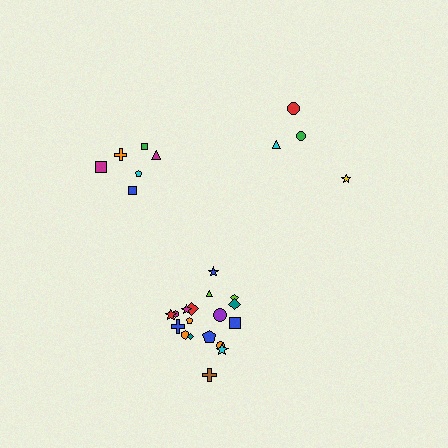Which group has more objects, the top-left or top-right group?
The top-left group.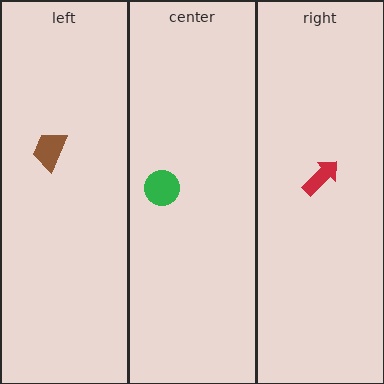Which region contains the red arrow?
The right region.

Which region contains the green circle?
The center region.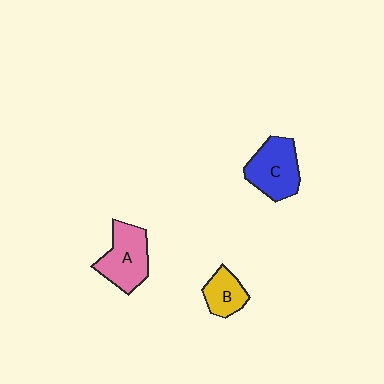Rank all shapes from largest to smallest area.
From largest to smallest: A (pink), C (blue), B (yellow).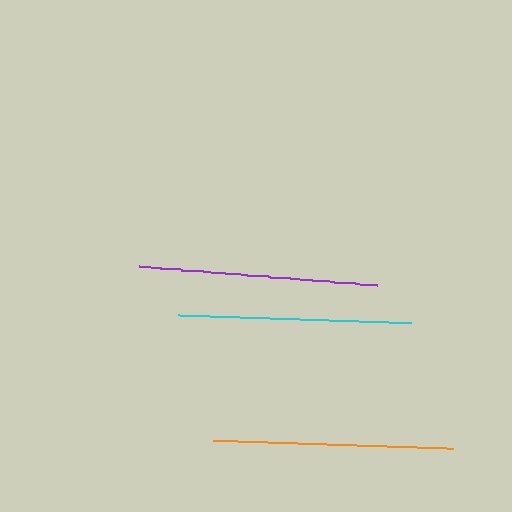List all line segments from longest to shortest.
From longest to shortest: orange, purple, cyan.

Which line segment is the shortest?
The cyan line is the shortest at approximately 233 pixels.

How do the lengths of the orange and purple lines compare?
The orange and purple lines are approximately the same length.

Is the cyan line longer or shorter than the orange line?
The orange line is longer than the cyan line.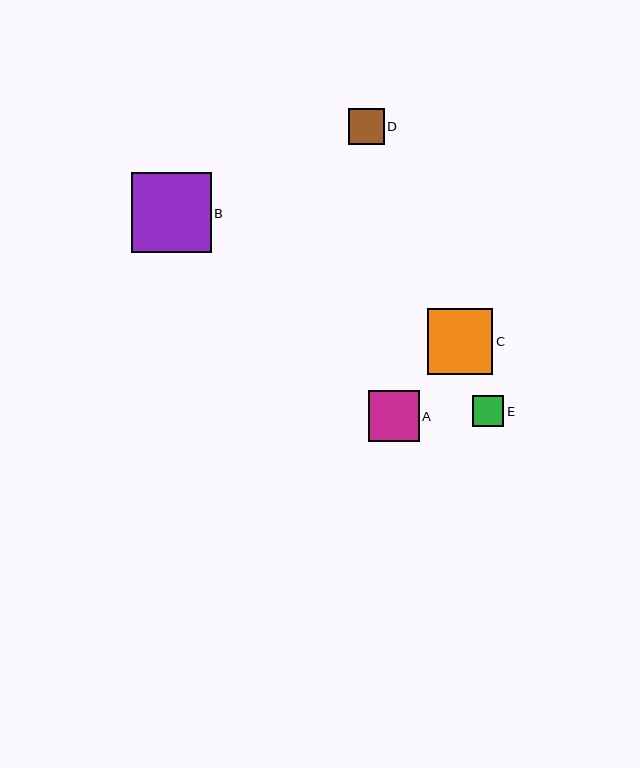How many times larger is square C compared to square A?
Square C is approximately 1.3 times the size of square A.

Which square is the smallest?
Square E is the smallest with a size of approximately 31 pixels.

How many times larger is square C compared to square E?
Square C is approximately 2.1 times the size of square E.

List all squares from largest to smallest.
From largest to smallest: B, C, A, D, E.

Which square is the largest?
Square B is the largest with a size of approximately 80 pixels.